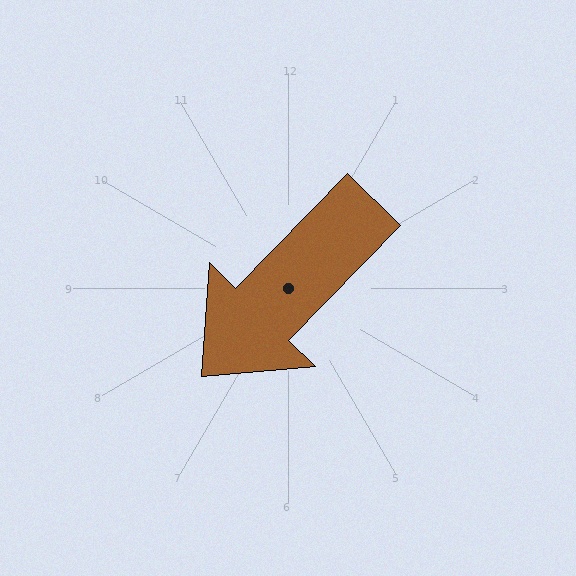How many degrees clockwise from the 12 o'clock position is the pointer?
Approximately 224 degrees.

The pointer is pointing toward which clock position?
Roughly 7 o'clock.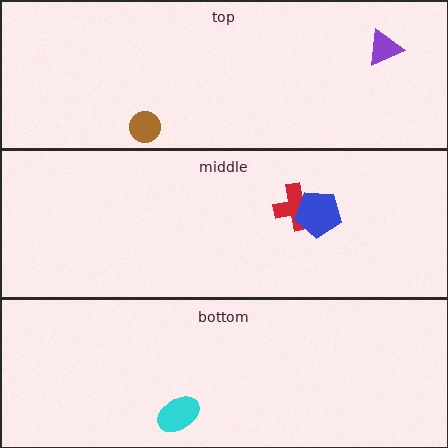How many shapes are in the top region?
2.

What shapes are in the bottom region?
The cyan ellipse.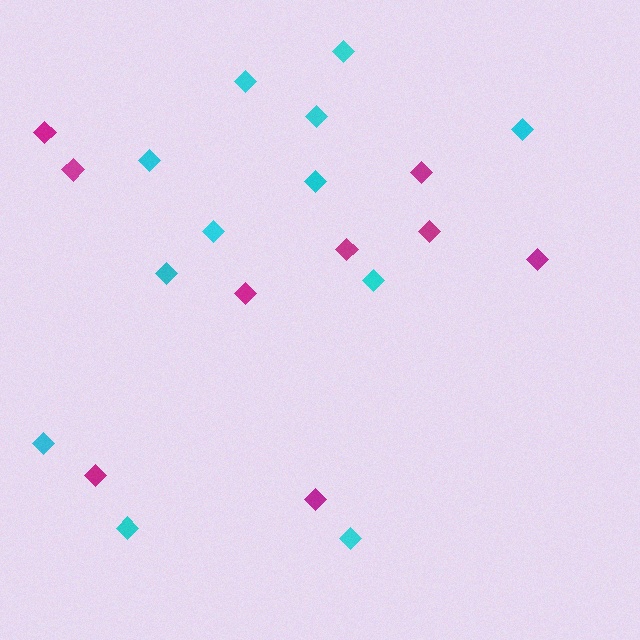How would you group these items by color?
There are 2 groups: one group of magenta diamonds (9) and one group of cyan diamonds (12).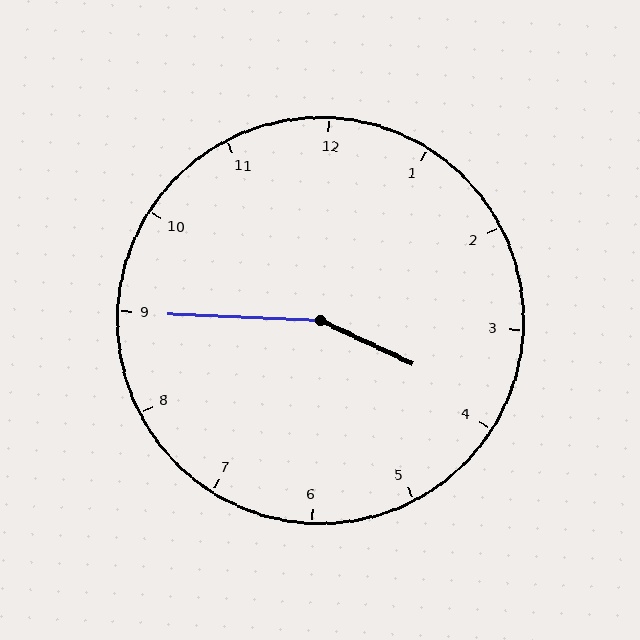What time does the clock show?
3:45.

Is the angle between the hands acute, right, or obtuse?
It is obtuse.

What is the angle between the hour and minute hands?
Approximately 158 degrees.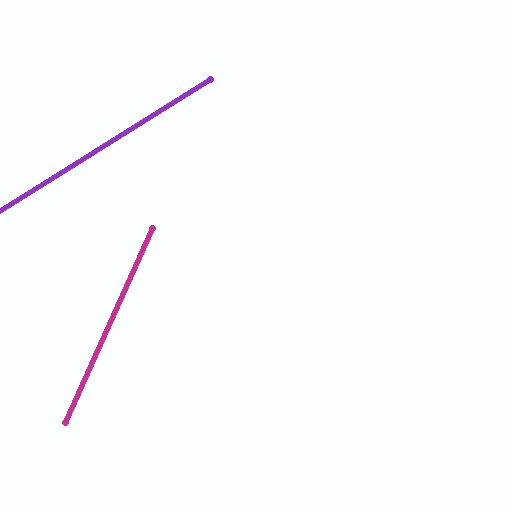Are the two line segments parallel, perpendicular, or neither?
Neither parallel nor perpendicular — they differ by about 34°.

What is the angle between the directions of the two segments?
Approximately 34 degrees.